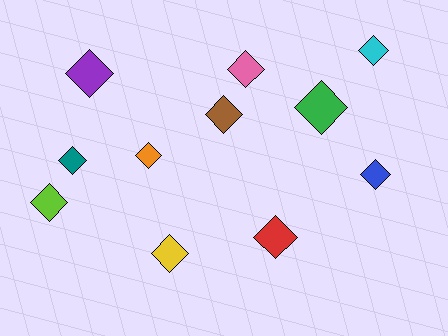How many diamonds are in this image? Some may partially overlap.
There are 11 diamonds.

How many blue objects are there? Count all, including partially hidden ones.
There is 1 blue object.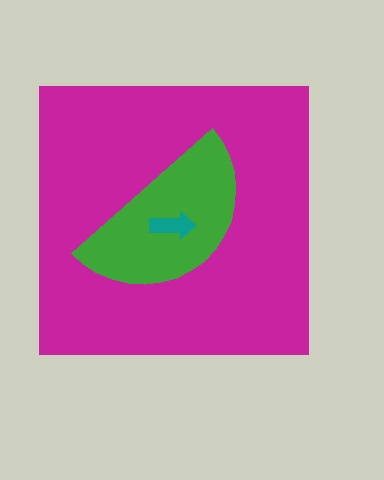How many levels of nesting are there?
3.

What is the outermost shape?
The magenta square.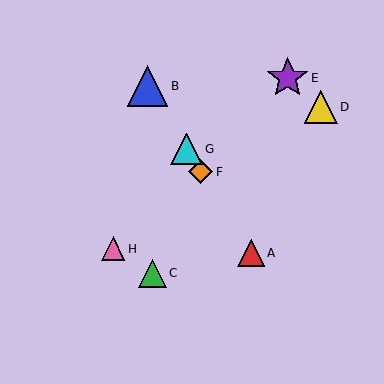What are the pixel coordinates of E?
Object E is at (288, 78).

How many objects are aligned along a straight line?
4 objects (A, B, F, G) are aligned along a straight line.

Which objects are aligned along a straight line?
Objects A, B, F, G are aligned along a straight line.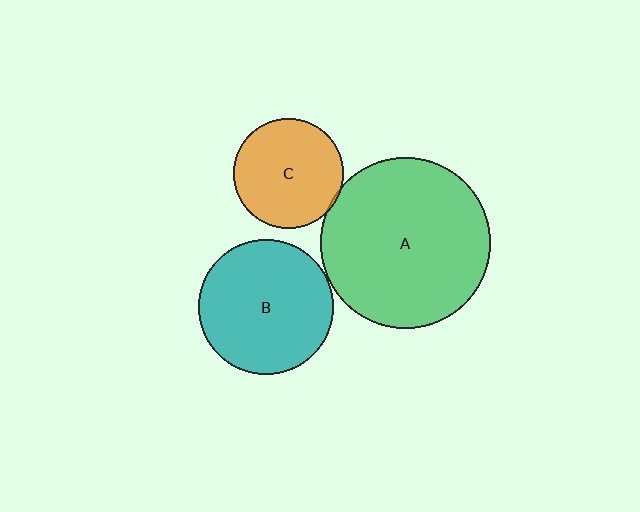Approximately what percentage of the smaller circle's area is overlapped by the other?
Approximately 5%.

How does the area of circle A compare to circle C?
Approximately 2.4 times.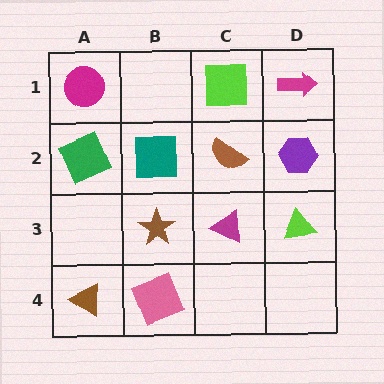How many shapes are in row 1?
3 shapes.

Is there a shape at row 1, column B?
No, that cell is empty.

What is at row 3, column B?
A brown star.